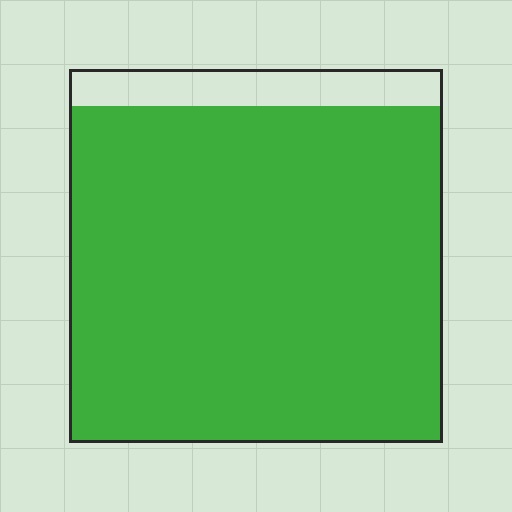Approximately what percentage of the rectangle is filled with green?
Approximately 90%.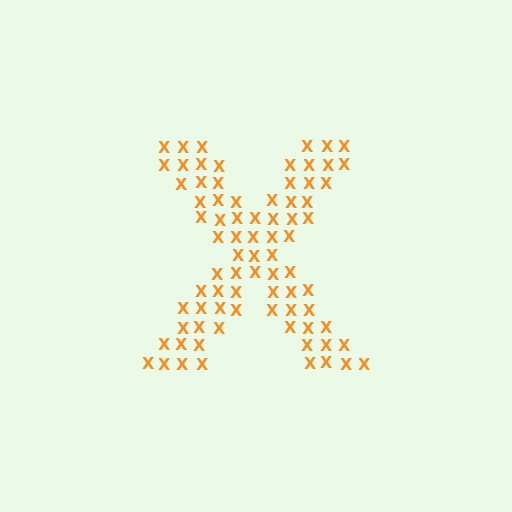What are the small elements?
The small elements are letter X's.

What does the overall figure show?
The overall figure shows the letter X.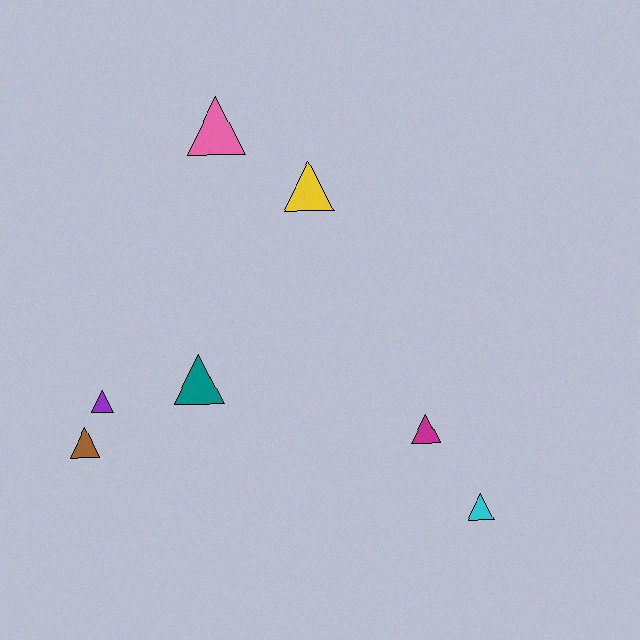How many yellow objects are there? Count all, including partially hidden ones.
There is 1 yellow object.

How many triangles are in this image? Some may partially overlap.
There are 7 triangles.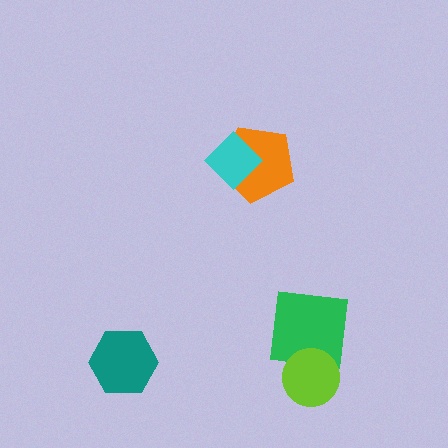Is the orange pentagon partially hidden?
Yes, it is partially covered by another shape.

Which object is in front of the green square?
The lime circle is in front of the green square.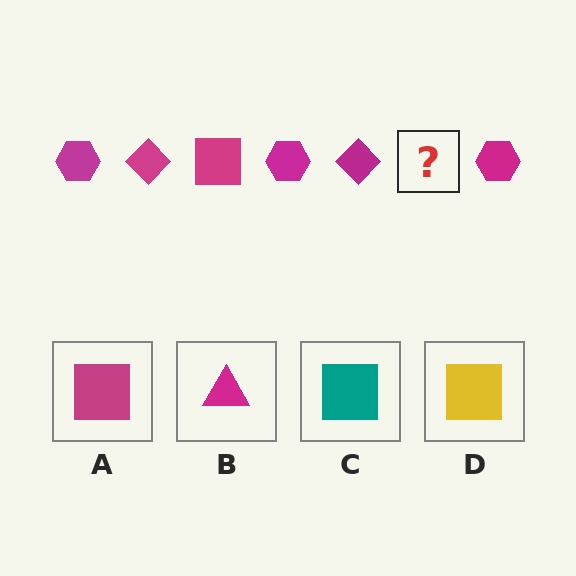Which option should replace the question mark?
Option A.